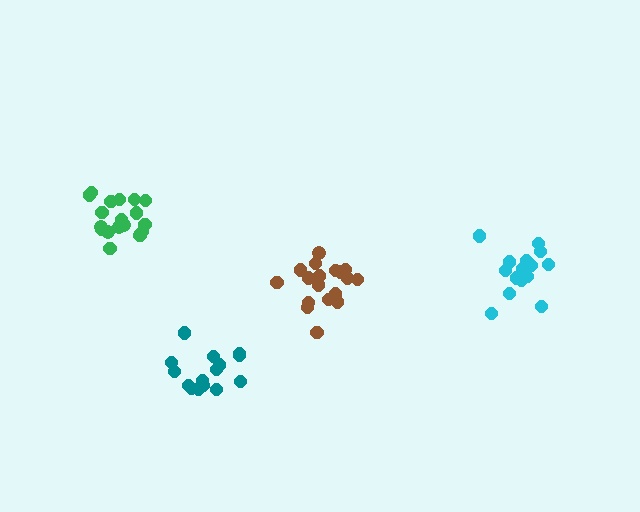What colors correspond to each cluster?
The clusters are colored: green, teal, cyan, brown.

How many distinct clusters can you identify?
There are 4 distinct clusters.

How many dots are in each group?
Group 1: 19 dots, Group 2: 15 dots, Group 3: 15 dots, Group 4: 19 dots (68 total).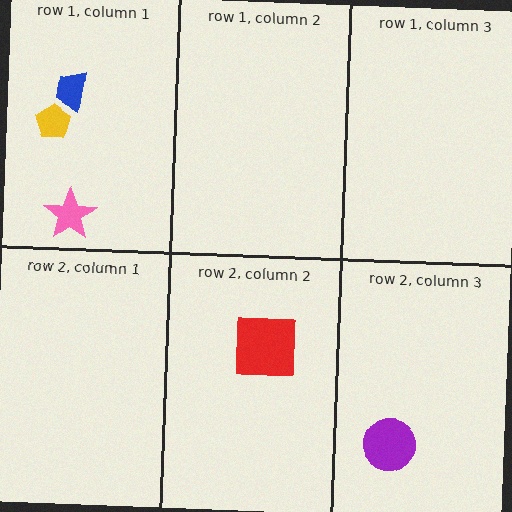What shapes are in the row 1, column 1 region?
The blue trapezoid, the yellow pentagon, the pink star.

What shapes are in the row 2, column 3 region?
The purple circle.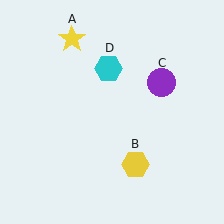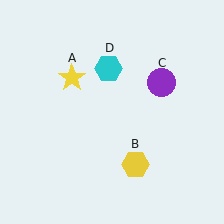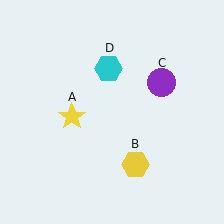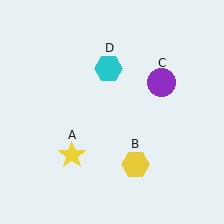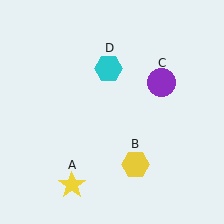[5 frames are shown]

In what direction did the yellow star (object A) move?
The yellow star (object A) moved down.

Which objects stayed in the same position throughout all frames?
Yellow hexagon (object B) and purple circle (object C) and cyan hexagon (object D) remained stationary.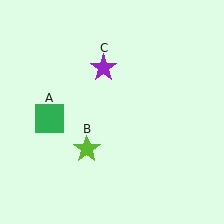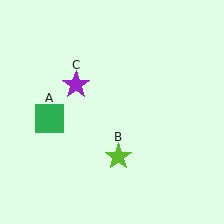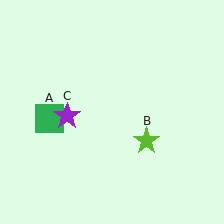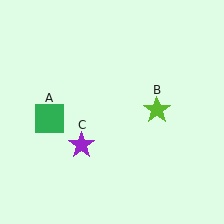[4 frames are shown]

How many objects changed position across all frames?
2 objects changed position: lime star (object B), purple star (object C).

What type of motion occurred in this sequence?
The lime star (object B), purple star (object C) rotated counterclockwise around the center of the scene.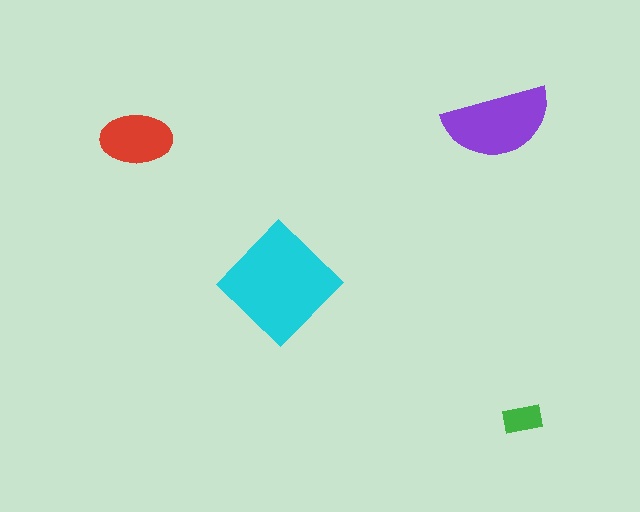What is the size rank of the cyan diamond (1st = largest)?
1st.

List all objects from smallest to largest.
The green rectangle, the red ellipse, the purple semicircle, the cyan diamond.